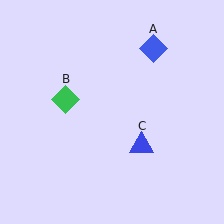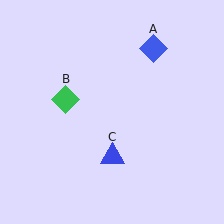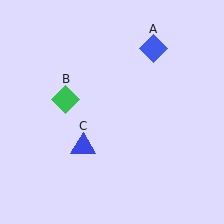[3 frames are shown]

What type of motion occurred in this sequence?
The blue triangle (object C) rotated clockwise around the center of the scene.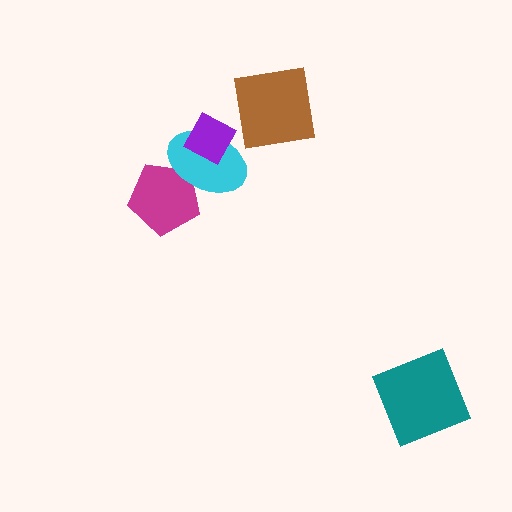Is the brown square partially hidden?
No, no other shape covers it.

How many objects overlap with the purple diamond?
1 object overlaps with the purple diamond.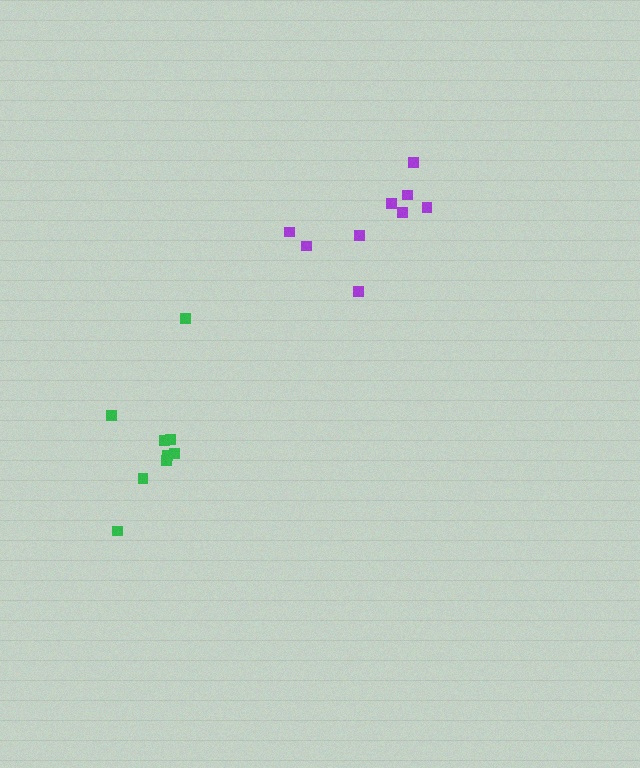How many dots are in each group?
Group 1: 9 dots, Group 2: 9 dots (18 total).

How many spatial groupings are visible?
There are 2 spatial groupings.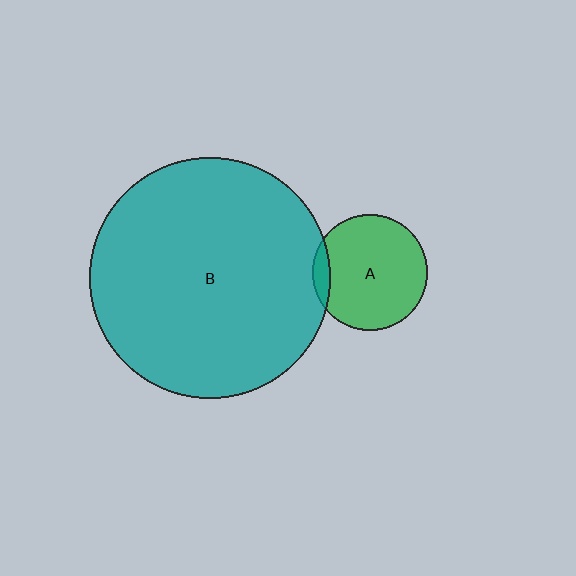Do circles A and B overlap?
Yes.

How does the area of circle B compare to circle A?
Approximately 4.4 times.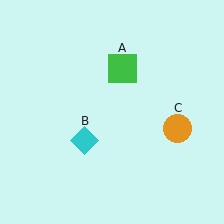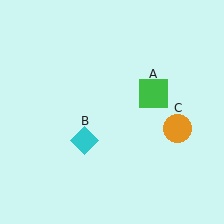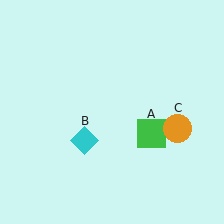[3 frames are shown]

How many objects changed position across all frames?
1 object changed position: green square (object A).